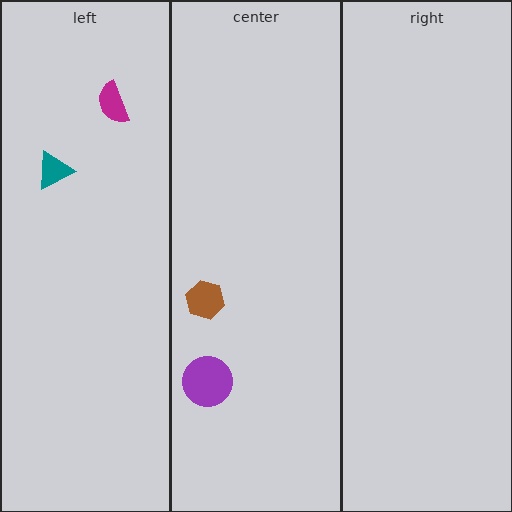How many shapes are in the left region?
2.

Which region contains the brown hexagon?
The center region.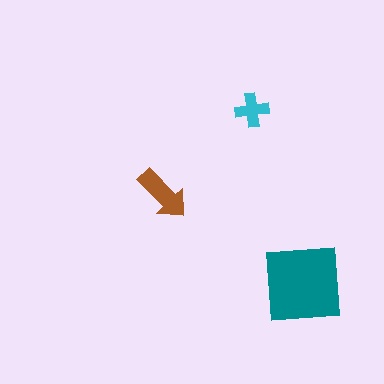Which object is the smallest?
The cyan cross.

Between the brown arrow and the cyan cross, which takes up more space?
The brown arrow.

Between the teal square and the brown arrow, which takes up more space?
The teal square.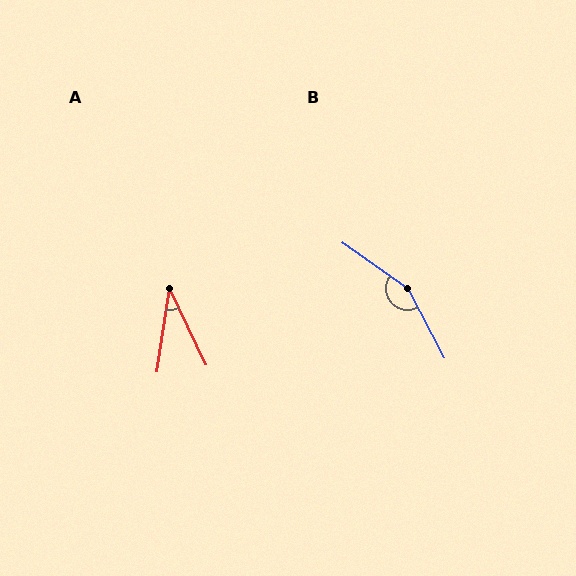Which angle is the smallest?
A, at approximately 34 degrees.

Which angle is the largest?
B, at approximately 153 degrees.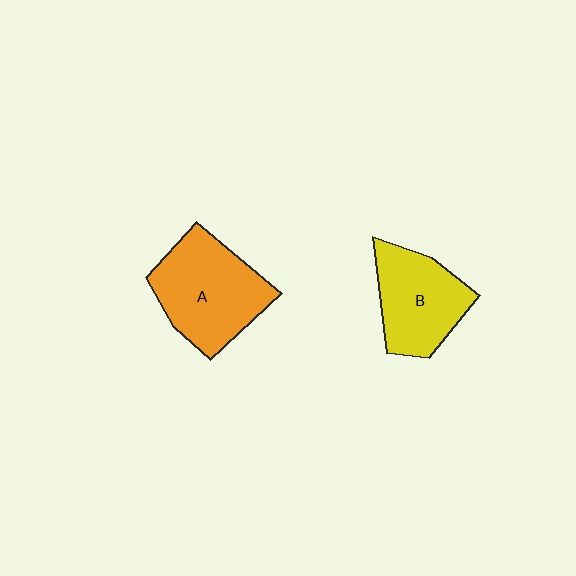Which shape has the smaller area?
Shape B (yellow).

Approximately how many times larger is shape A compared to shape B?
Approximately 1.2 times.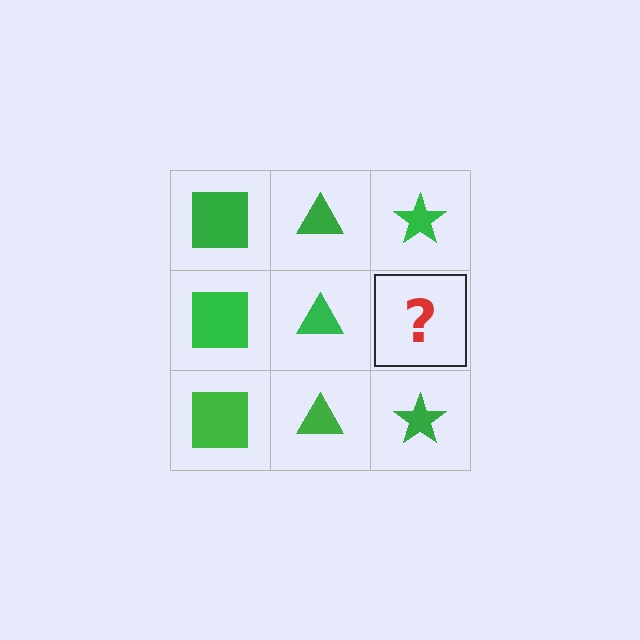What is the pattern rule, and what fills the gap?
The rule is that each column has a consistent shape. The gap should be filled with a green star.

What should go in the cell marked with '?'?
The missing cell should contain a green star.